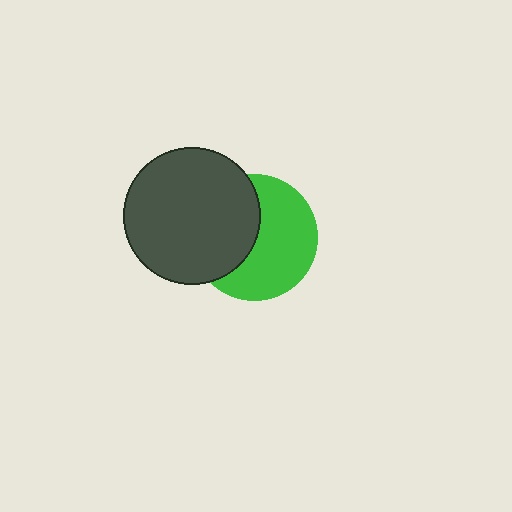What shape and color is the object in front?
The object in front is a dark gray circle.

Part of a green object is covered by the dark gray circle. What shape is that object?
It is a circle.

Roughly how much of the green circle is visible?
About half of it is visible (roughly 57%).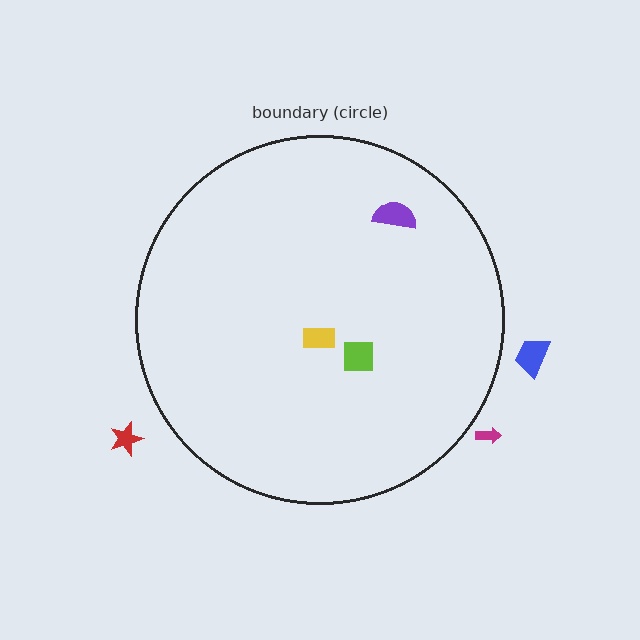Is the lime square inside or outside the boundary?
Inside.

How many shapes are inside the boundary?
3 inside, 3 outside.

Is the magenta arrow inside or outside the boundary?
Outside.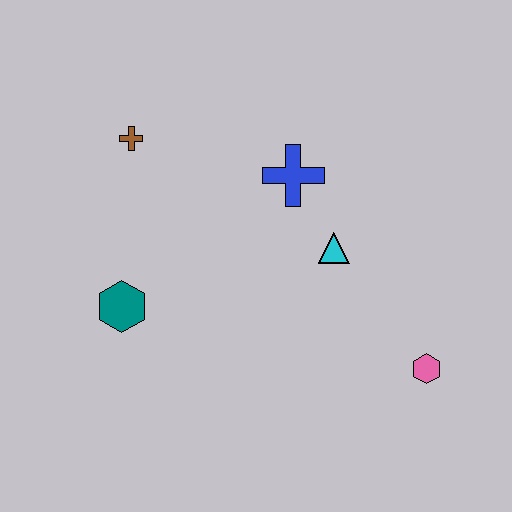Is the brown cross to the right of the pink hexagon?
No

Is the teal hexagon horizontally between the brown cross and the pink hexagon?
No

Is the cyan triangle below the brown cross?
Yes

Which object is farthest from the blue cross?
The pink hexagon is farthest from the blue cross.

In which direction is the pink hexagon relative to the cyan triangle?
The pink hexagon is below the cyan triangle.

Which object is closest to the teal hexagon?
The brown cross is closest to the teal hexagon.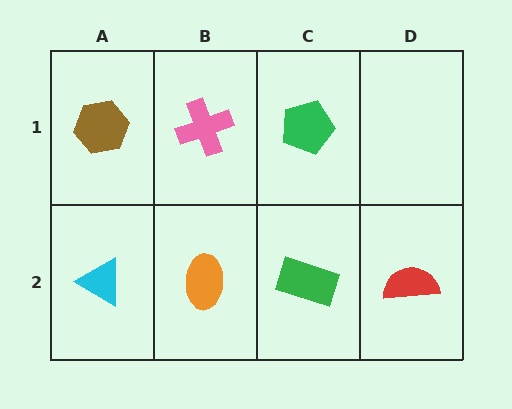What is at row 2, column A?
A cyan triangle.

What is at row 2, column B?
An orange ellipse.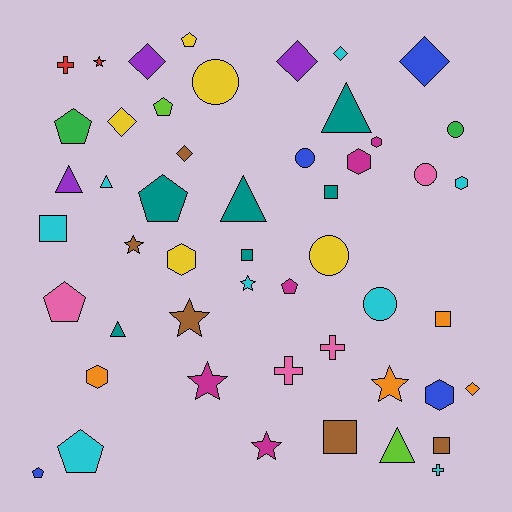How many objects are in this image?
There are 50 objects.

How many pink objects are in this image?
There are 4 pink objects.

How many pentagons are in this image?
There are 8 pentagons.